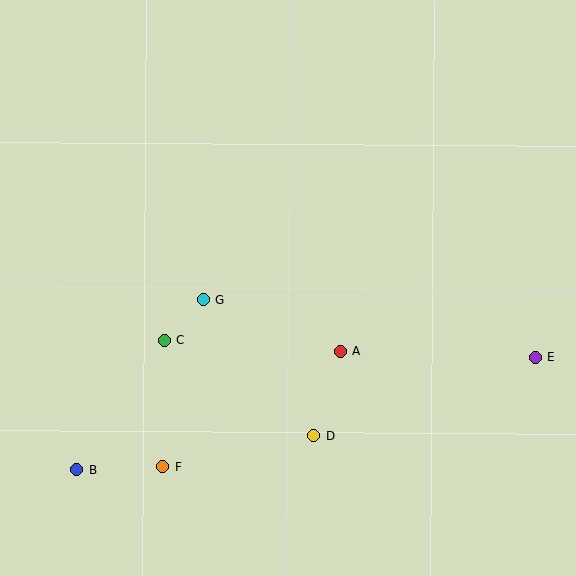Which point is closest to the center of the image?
Point A at (340, 352) is closest to the center.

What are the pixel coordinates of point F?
Point F is at (162, 467).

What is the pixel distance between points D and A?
The distance between D and A is 88 pixels.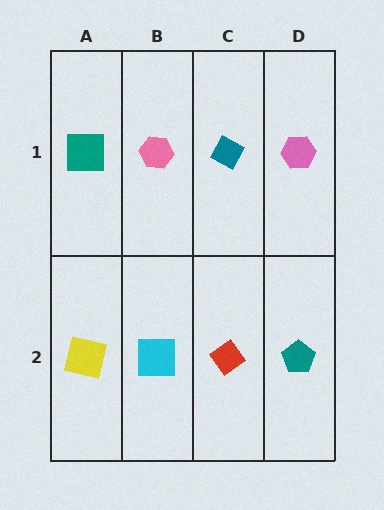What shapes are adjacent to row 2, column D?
A pink hexagon (row 1, column D), a red diamond (row 2, column C).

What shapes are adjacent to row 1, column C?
A red diamond (row 2, column C), a pink hexagon (row 1, column B), a pink hexagon (row 1, column D).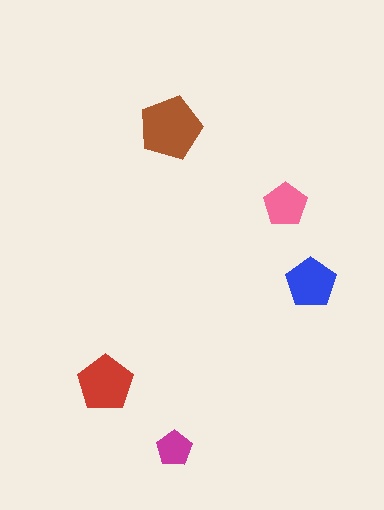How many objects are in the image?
There are 5 objects in the image.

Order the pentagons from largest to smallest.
the brown one, the red one, the blue one, the pink one, the magenta one.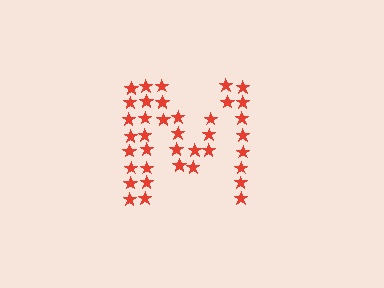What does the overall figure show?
The overall figure shows the letter M.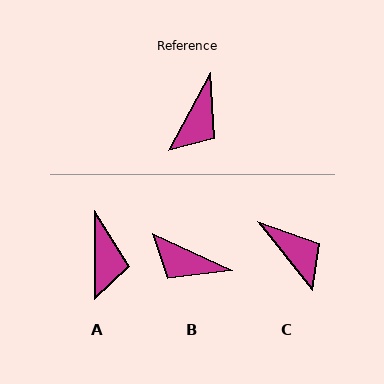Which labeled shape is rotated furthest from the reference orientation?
B, about 86 degrees away.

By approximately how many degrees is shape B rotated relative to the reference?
Approximately 86 degrees clockwise.